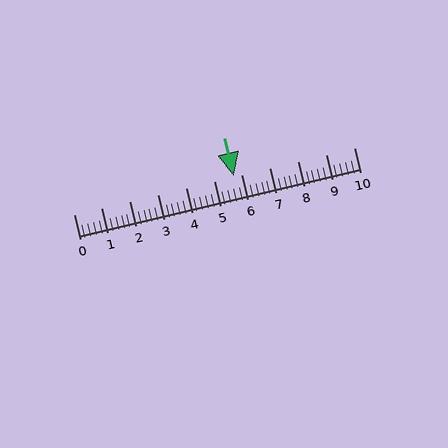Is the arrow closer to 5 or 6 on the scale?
The arrow is closer to 6.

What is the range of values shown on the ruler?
The ruler shows values from 0 to 10.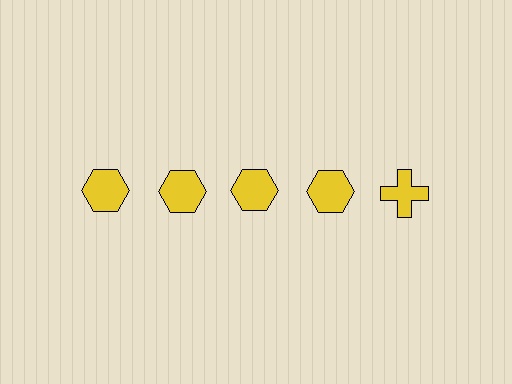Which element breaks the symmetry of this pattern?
The yellow cross in the top row, rightmost column breaks the symmetry. All other shapes are yellow hexagons.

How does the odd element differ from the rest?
It has a different shape: cross instead of hexagon.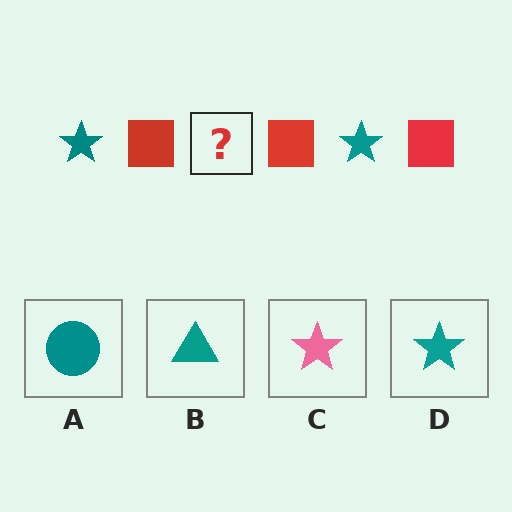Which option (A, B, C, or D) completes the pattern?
D.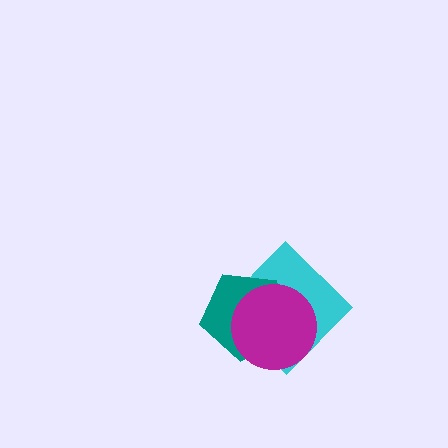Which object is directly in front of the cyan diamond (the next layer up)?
The teal pentagon is directly in front of the cyan diamond.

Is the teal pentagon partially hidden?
Yes, it is partially covered by another shape.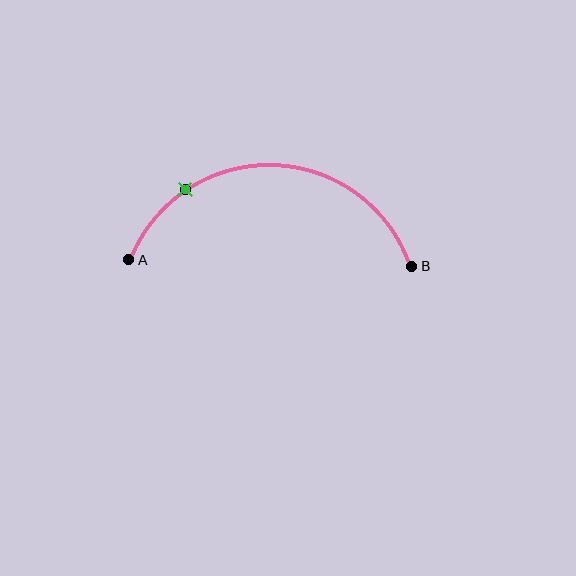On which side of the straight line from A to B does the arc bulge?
The arc bulges above the straight line connecting A and B.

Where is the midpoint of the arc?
The arc midpoint is the point on the curve farthest from the straight line joining A and B. It sits above that line.